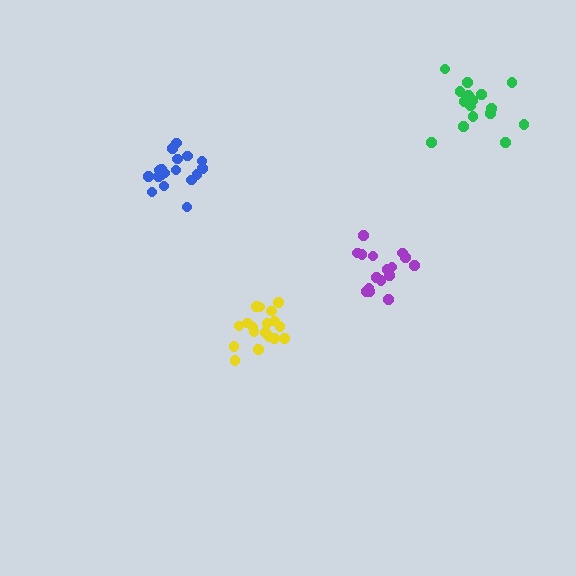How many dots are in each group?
Group 1: 18 dots, Group 2: 18 dots, Group 3: 16 dots, Group 4: 16 dots (68 total).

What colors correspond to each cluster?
The clusters are colored: yellow, blue, green, purple.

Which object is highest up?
The green cluster is topmost.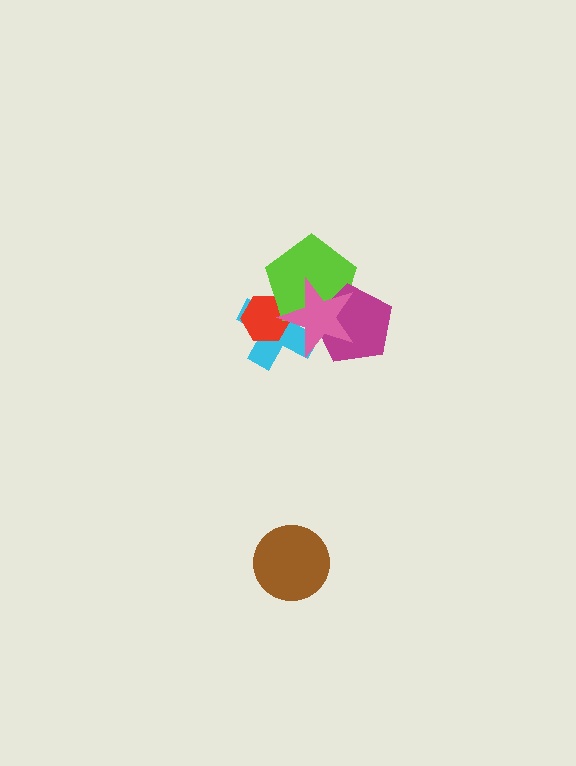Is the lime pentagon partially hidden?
Yes, it is partially covered by another shape.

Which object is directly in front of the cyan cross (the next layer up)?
The red hexagon is directly in front of the cyan cross.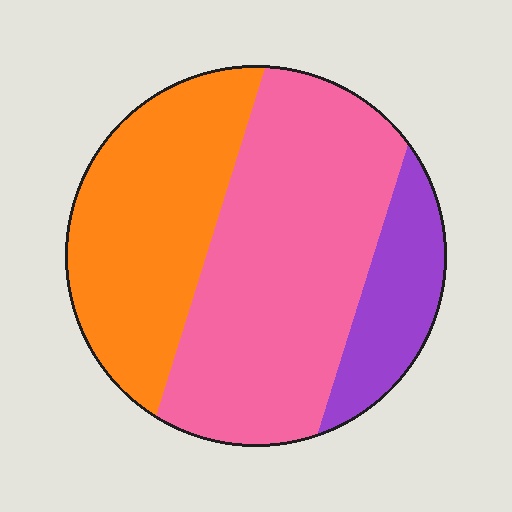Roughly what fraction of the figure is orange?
Orange takes up about one third (1/3) of the figure.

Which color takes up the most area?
Pink, at roughly 50%.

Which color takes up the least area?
Purple, at roughly 15%.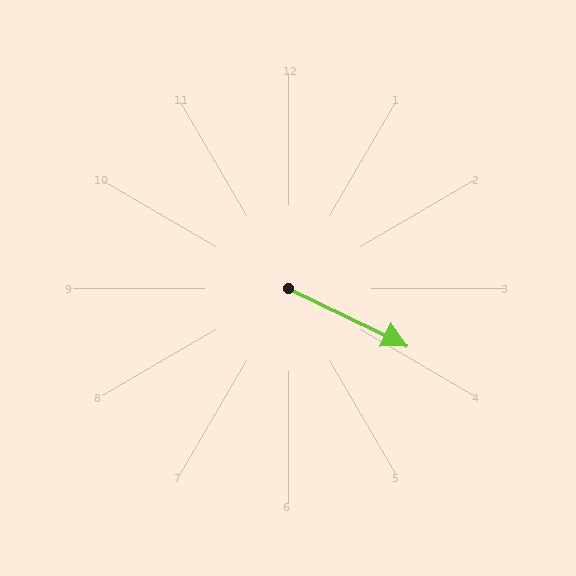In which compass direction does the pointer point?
Southeast.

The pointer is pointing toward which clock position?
Roughly 4 o'clock.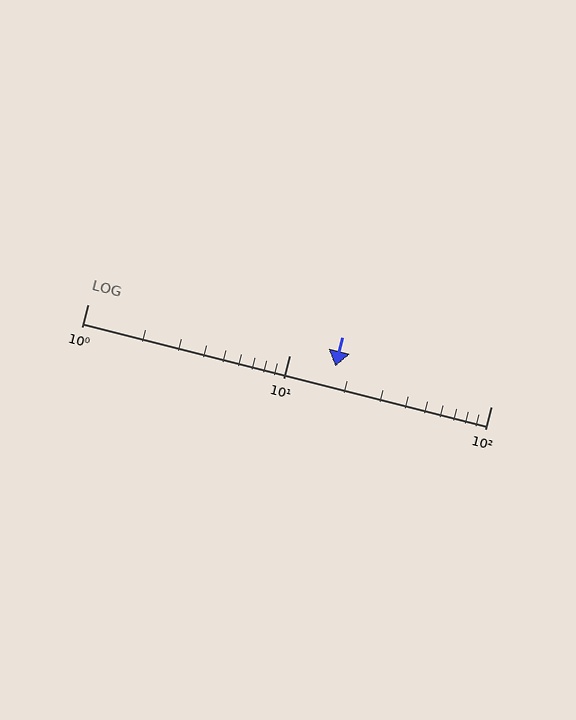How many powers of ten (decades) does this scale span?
The scale spans 2 decades, from 1 to 100.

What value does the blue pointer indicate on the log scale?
The pointer indicates approximately 17.